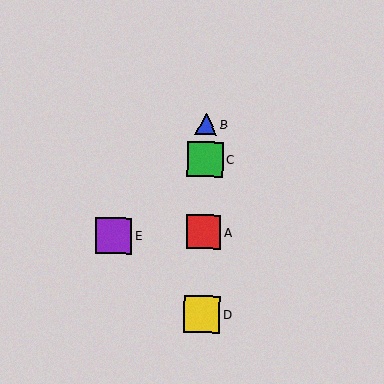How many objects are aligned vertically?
4 objects (A, B, C, D) are aligned vertically.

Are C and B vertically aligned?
Yes, both are at x≈205.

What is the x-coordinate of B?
Object B is at x≈206.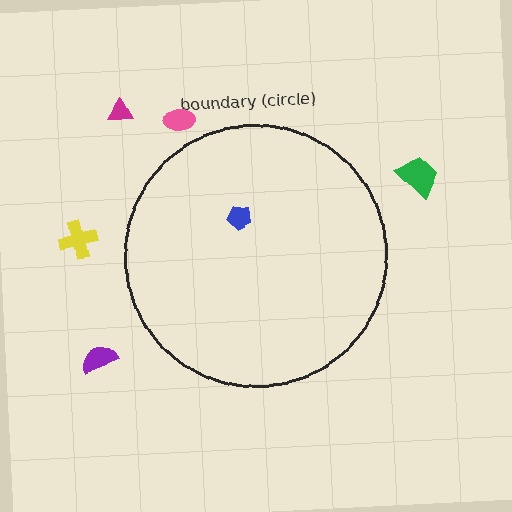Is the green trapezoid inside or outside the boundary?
Outside.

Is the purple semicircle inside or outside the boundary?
Outside.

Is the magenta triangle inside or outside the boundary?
Outside.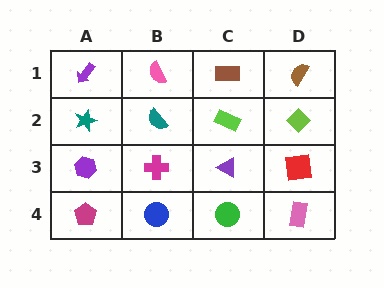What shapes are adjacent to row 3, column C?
A lime rectangle (row 2, column C), a green circle (row 4, column C), a magenta cross (row 3, column B), a red square (row 3, column D).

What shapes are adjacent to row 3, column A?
A teal star (row 2, column A), a magenta pentagon (row 4, column A), a magenta cross (row 3, column B).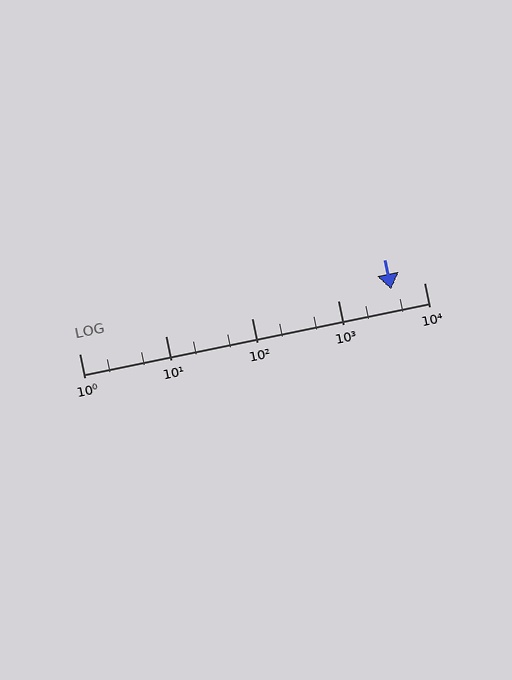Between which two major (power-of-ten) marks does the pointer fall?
The pointer is between 1000 and 10000.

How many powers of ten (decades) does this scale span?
The scale spans 4 decades, from 1 to 10000.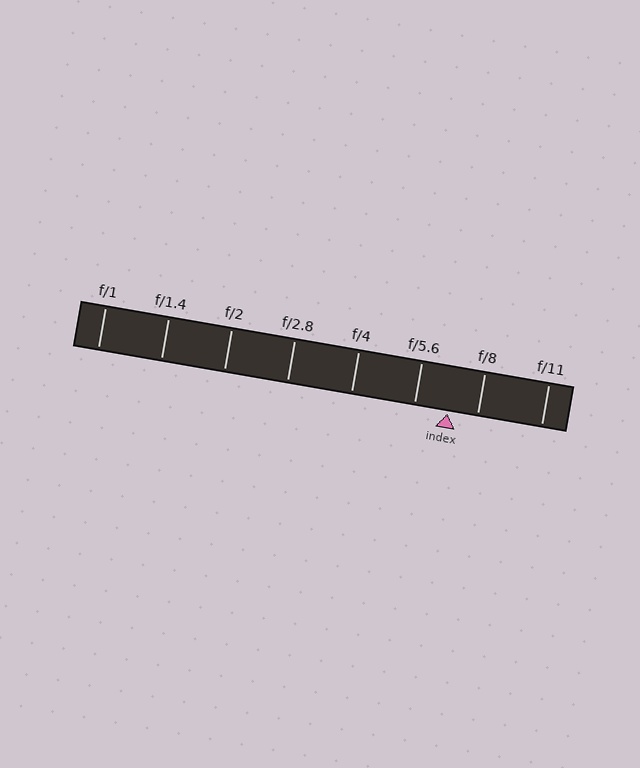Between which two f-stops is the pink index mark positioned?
The index mark is between f/5.6 and f/8.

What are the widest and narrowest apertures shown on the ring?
The widest aperture shown is f/1 and the narrowest is f/11.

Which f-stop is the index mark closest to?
The index mark is closest to f/8.